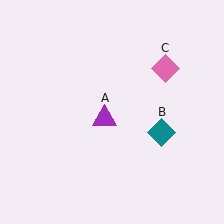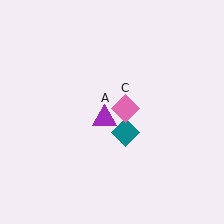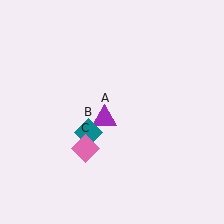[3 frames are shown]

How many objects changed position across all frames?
2 objects changed position: teal diamond (object B), pink diamond (object C).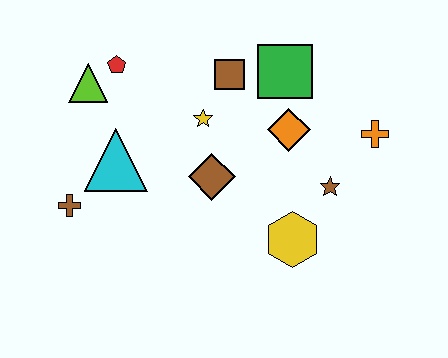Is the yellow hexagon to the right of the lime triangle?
Yes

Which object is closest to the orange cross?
The brown star is closest to the orange cross.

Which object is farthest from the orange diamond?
The brown cross is farthest from the orange diamond.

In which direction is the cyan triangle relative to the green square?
The cyan triangle is to the left of the green square.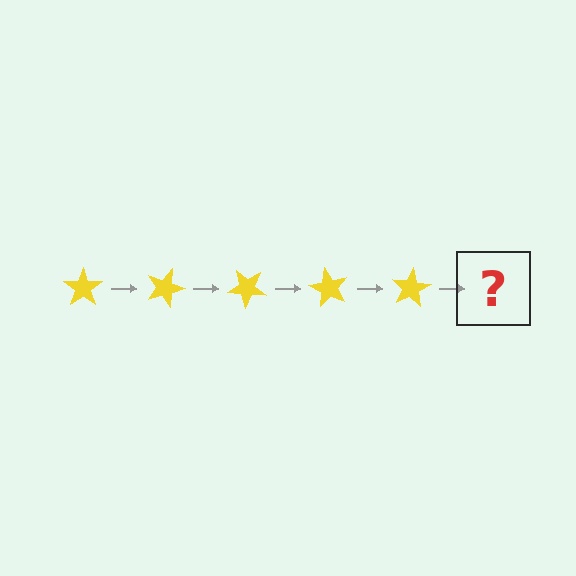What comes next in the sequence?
The next element should be a yellow star rotated 100 degrees.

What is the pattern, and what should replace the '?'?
The pattern is that the star rotates 20 degrees each step. The '?' should be a yellow star rotated 100 degrees.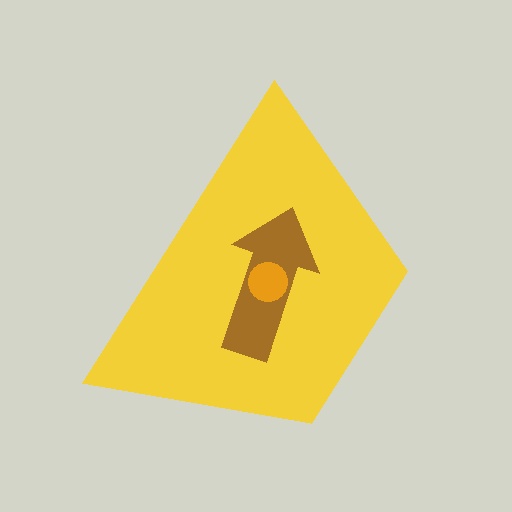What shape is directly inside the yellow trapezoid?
The brown arrow.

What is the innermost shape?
The orange circle.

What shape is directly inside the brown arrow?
The orange circle.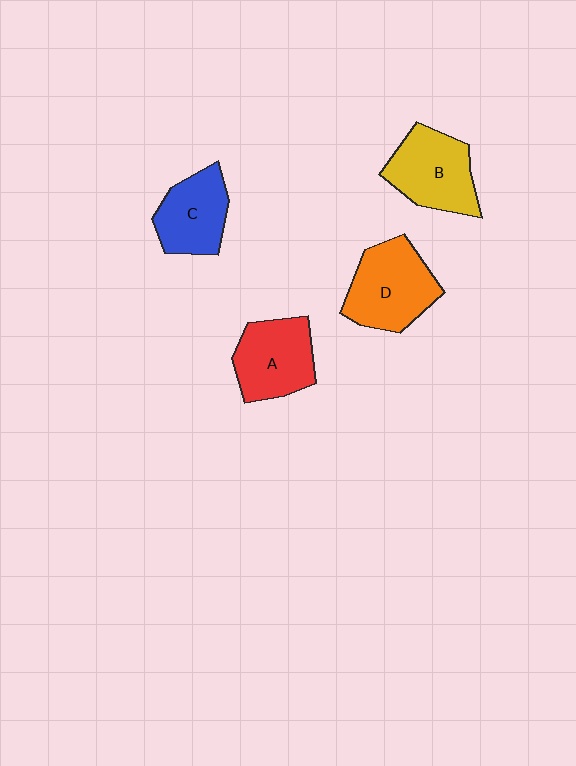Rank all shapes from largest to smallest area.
From largest to smallest: D (orange), B (yellow), A (red), C (blue).